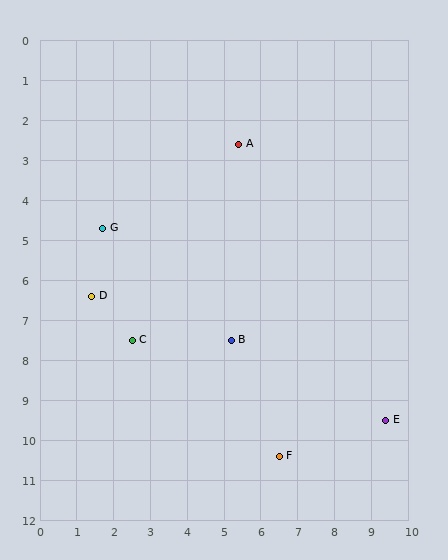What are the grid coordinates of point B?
Point B is at approximately (5.2, 7.5).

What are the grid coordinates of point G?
Point G is at approximately (1.7, 4.7).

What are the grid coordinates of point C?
Point C is at approximately (2.5, 7.5).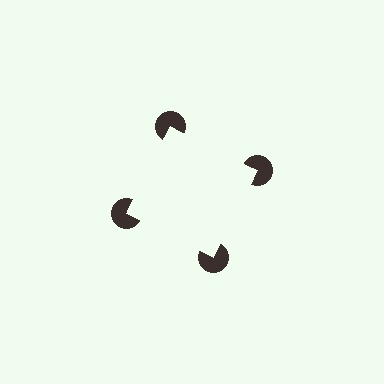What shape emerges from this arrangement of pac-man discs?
An illusory square — its edges are inferred from the aligned wedge cuts in the pac-man discs, not physically drawn.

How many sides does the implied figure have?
4 sides.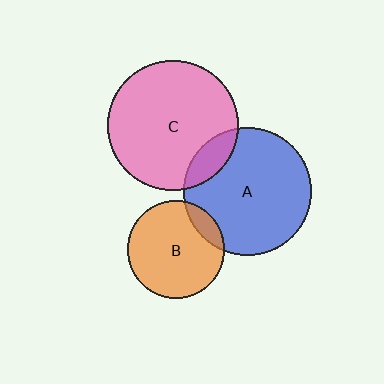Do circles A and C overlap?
Yes.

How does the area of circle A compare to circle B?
Approximately 1.7 times.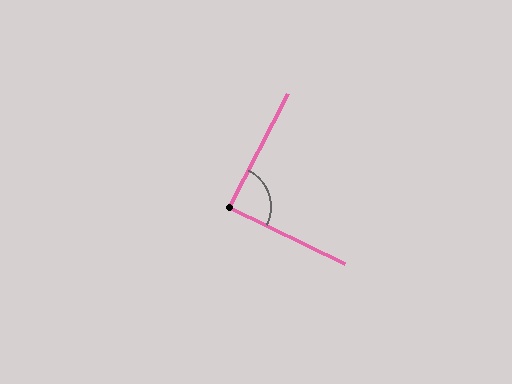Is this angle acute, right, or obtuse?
It is approximately a right angle.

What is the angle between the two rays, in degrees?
Approximately 89 degrees.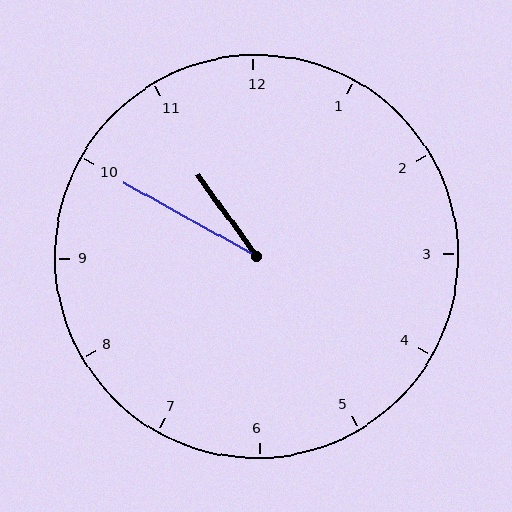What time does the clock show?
10:50.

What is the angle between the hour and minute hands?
Approximately 25 degrees.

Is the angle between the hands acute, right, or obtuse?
It is acute.